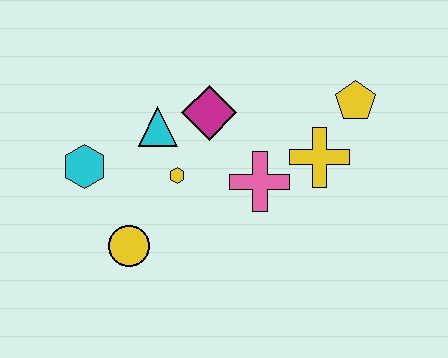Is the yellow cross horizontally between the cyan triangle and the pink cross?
No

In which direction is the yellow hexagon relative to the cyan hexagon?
The yellow hexagon is to the right of the cyan hexagon.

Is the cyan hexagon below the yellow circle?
No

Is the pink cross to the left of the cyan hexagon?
No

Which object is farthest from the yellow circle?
The yellow pentagon is farthest from the yellow circle.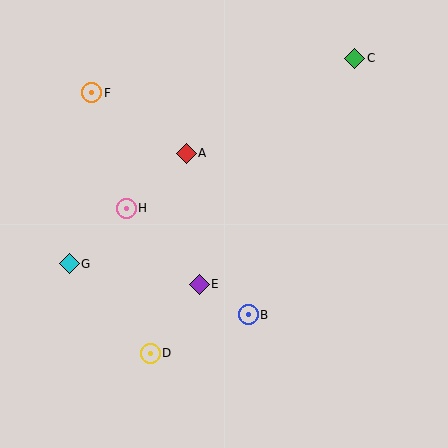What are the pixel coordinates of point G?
Point G is at (69, 264).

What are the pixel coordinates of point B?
Point B is at (248, 315).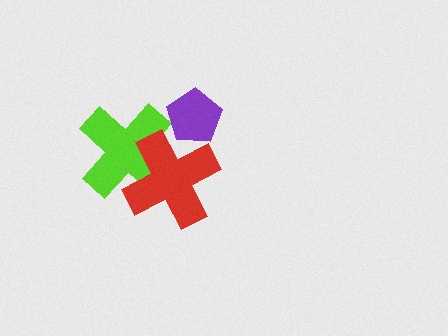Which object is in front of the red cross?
The purple pentagon is in front of the red cross.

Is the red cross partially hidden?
Yes, it is partially covered by another shape.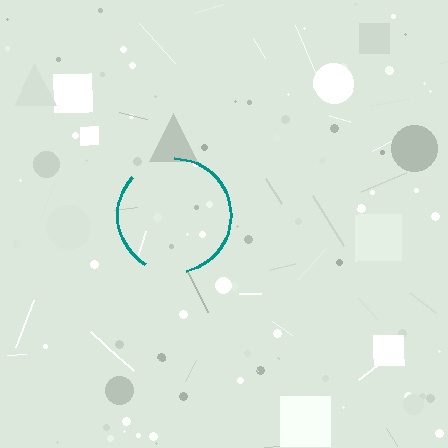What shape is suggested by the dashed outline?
The dashed outline suggests a circle.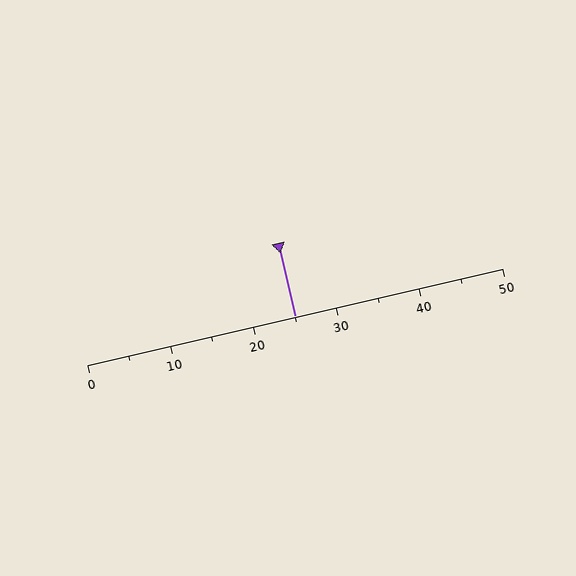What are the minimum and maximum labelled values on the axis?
The axis runs from 0 to 50.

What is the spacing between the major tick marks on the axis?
The major ticks are spaced 10 apart.